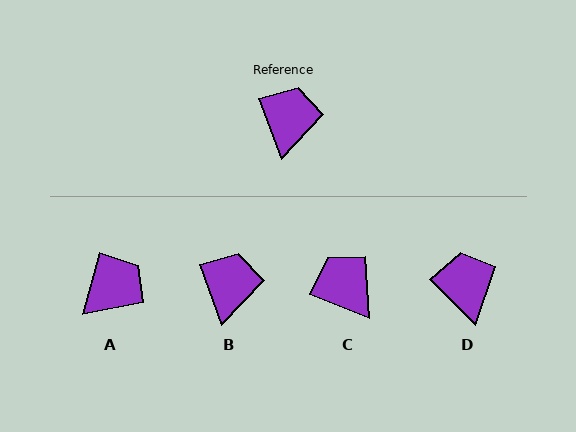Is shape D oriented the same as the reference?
No, it is off by about 25 degrees.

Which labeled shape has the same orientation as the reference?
B.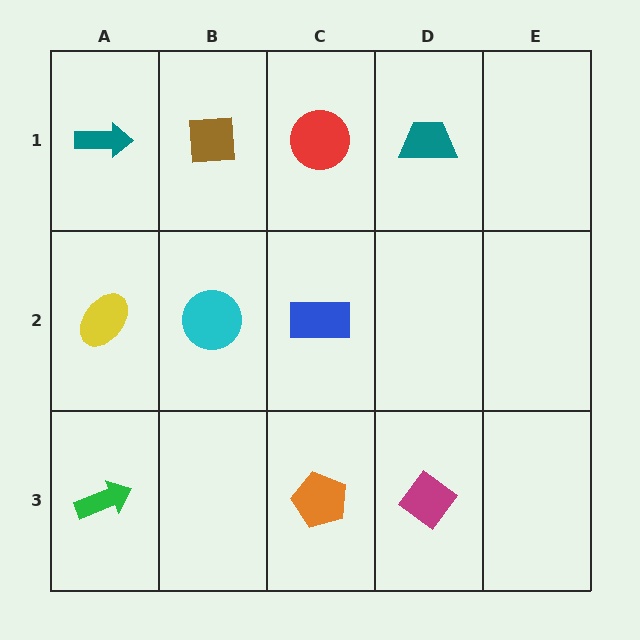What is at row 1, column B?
A brown square.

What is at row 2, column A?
A yellow ellipse.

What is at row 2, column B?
A cyan circle.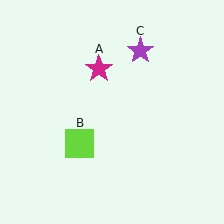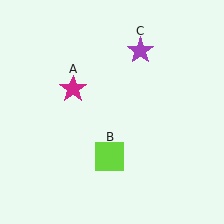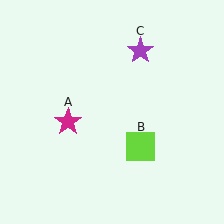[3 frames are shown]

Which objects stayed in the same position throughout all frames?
Purple star (object C) remained stationary.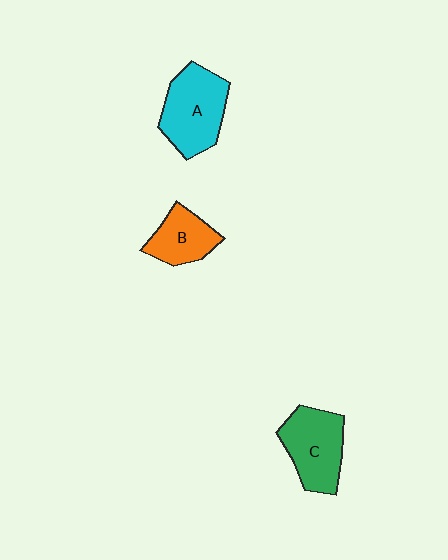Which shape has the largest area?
Shape A (cyan).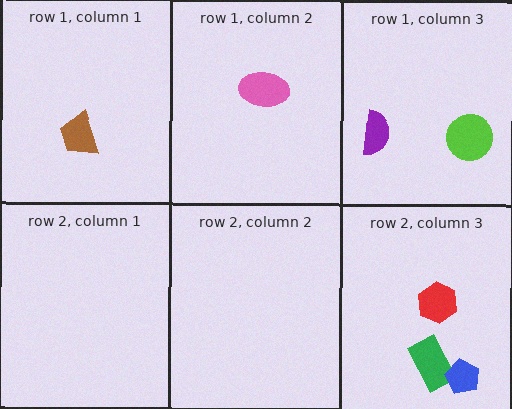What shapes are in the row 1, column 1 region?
The brown trapezoid.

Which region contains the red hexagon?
The row 2, column 3 region.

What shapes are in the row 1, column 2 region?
The pink ellipse.